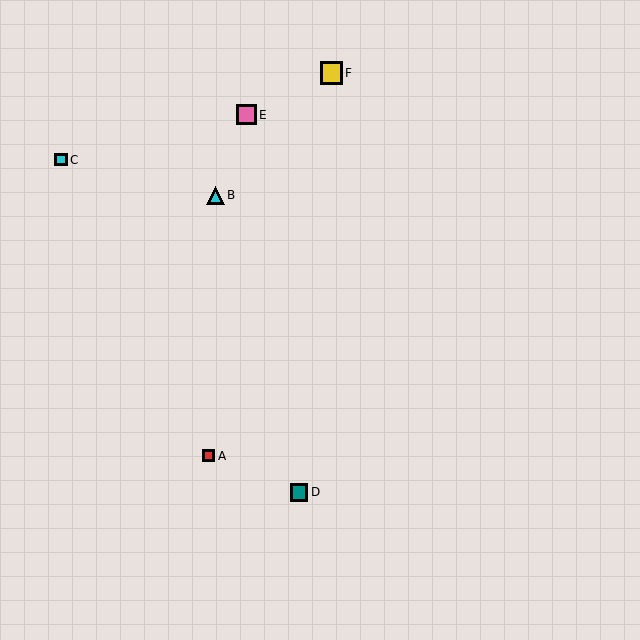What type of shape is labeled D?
Shape D is a teal square.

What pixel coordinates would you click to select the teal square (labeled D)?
Click at (299, 492) to select the teal square D.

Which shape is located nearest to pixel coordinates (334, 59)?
The yellow square (labeled F) at (331, 73) is nearest to that location.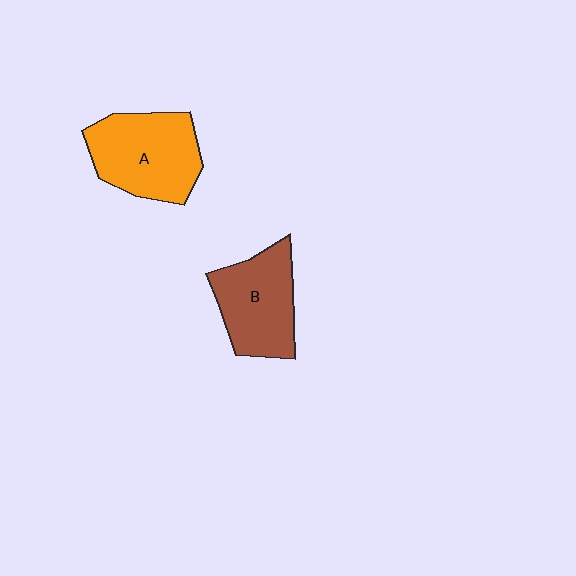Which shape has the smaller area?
Shape B (brown).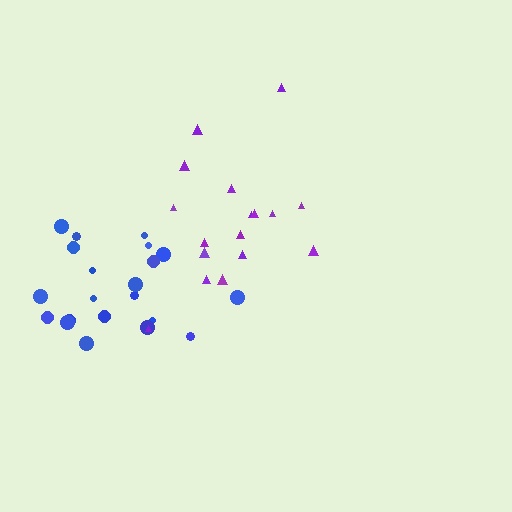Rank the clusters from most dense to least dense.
blue, purple.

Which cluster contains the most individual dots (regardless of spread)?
Blue (21).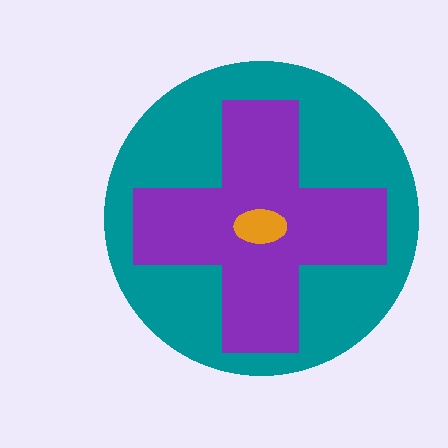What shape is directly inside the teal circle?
The purple cross.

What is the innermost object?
The orange ellipse.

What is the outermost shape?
The teal circle.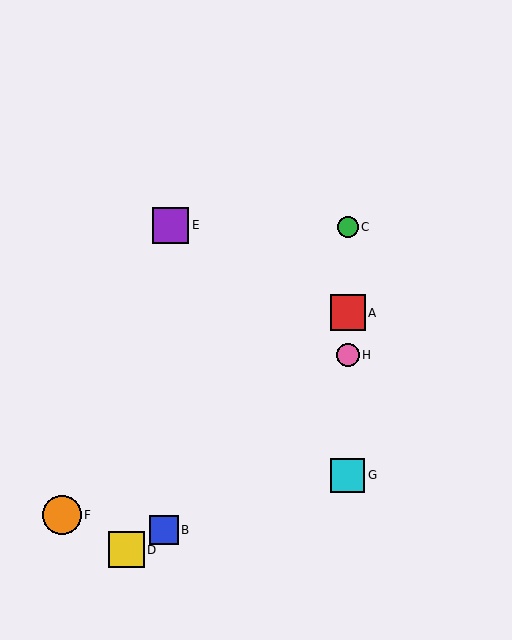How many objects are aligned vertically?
4 objects (A, C, G, H) are aligned vertically.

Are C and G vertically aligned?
Yes, both are at x≈348.